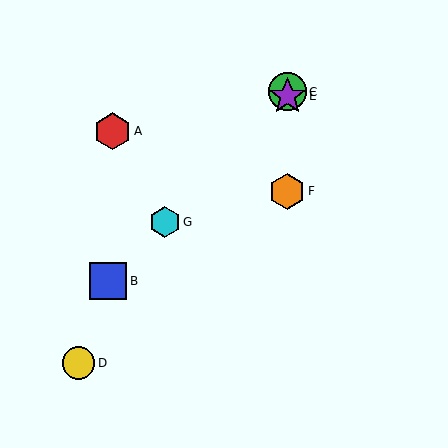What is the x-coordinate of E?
Object E is at x≈287.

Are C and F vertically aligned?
Yes, both are at x≈287.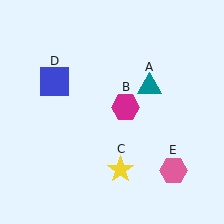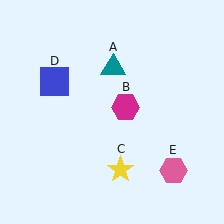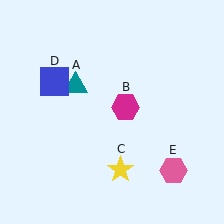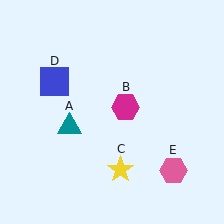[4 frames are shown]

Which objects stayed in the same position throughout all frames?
Magenta hexagon (object B) and yellow star (object C) and blue square (object D) and pink hexagon (object E) remained stationary.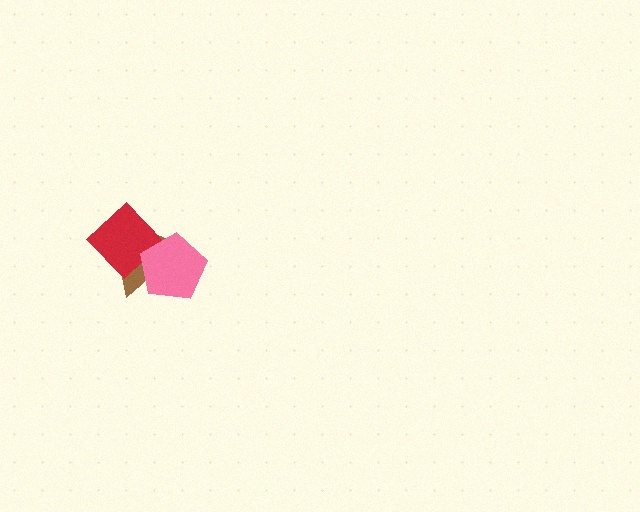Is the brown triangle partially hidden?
Yes, it is partially covered by another shape.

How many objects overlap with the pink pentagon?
2 objects overlap with the pink pentagon.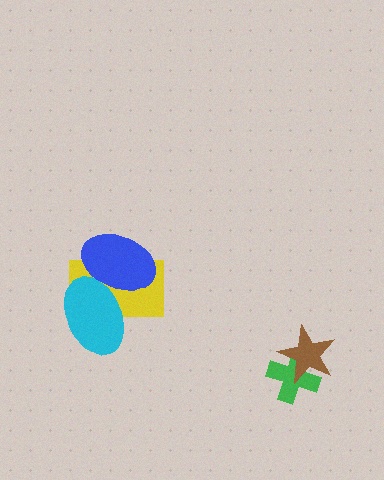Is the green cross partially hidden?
Yes, it is partially covered by another shape.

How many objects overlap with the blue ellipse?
2 objects overlap with the blue ellipse.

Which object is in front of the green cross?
The brown star is in front of the green cross.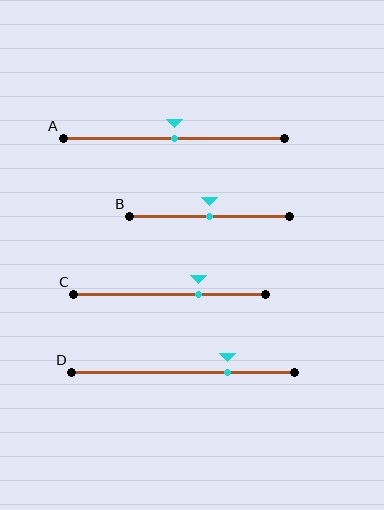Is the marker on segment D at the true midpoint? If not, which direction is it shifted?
No, the marker on segment D is shifted to the right by about 20% of the segment length.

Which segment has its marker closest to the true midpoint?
Segment A has its marker closest to the true midpoint.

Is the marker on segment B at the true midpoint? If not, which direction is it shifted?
Yes, the marker on segment B is at the true midpoint.